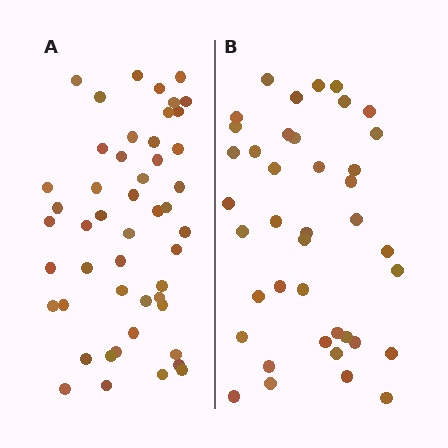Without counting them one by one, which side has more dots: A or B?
Region A (the left region) has more dots.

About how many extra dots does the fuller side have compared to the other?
Region A has roughly 8 or so more dots than region B.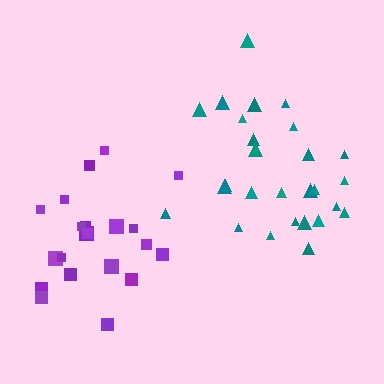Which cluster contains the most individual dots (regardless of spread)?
Teal (27).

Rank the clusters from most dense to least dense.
purple, teal.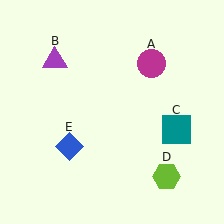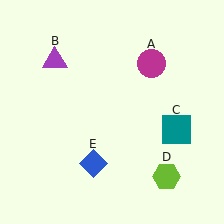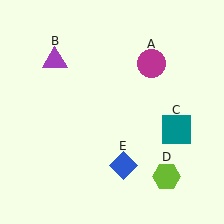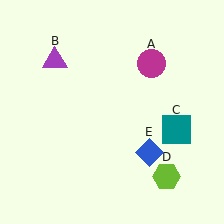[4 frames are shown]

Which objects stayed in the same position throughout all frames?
Magenta circle (object A) and purple triangle (object B) and teal square (object C) and lime hexagon (object D) remained stationary.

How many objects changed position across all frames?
1 object changed position: blue diamond (object E).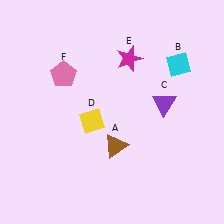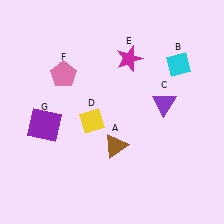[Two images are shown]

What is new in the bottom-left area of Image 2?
A purple square (G) was added in the bottom-left area of Image 2.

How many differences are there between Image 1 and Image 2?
There is 1 difference between the two images.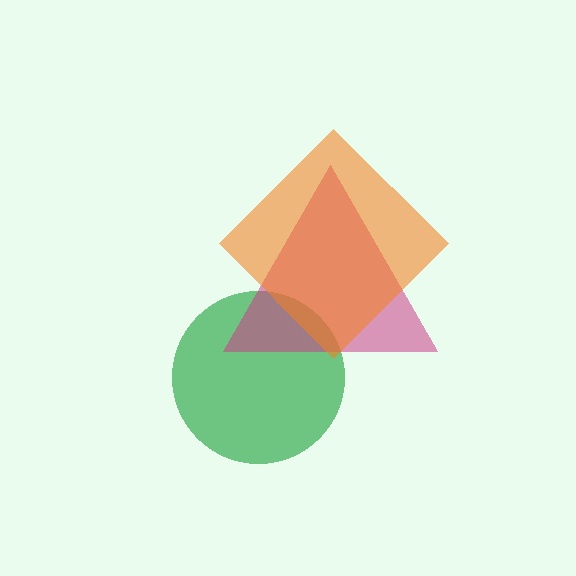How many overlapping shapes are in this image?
There are 3 overlapping shapes in the image.